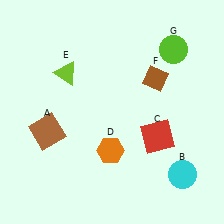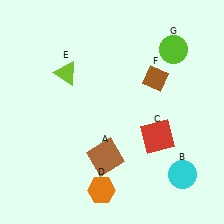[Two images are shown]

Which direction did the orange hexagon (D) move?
The orange hexagon (D) moved down.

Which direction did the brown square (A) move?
The brown square (A) moved right.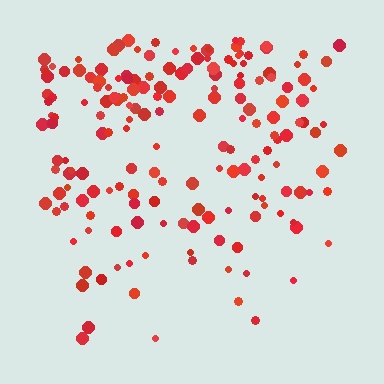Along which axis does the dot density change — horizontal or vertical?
Vertical.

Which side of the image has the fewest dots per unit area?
The bottom.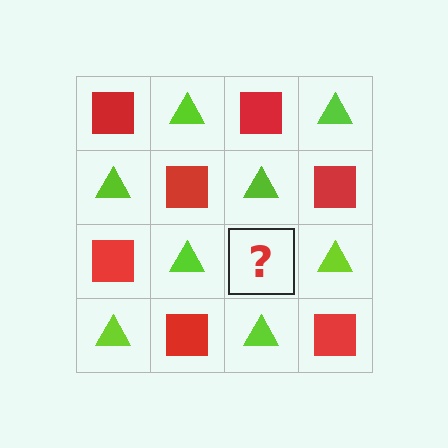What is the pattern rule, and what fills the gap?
The rule is that it alternates red square and lime triangle in a checkerboard pattern. The gap should be filled with a red square.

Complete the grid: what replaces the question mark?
The question mark should be replaced with a red square.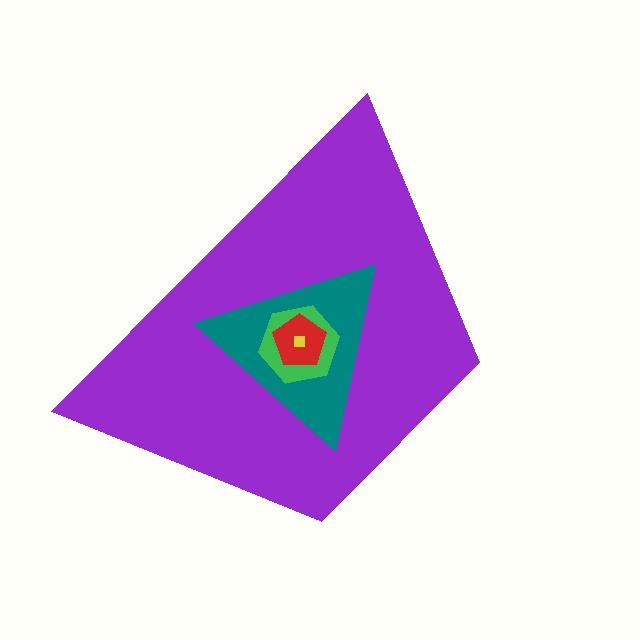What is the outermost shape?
The purple trapezoid.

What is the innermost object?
The yellow square.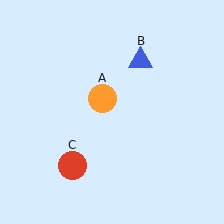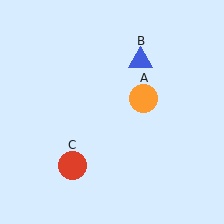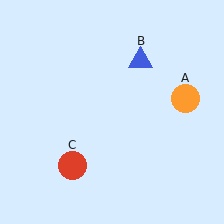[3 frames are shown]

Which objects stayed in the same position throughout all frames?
Blue triangle (object B) and red circle (object C) remained stationary.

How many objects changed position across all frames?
1 object changed position: orange circle (object A).